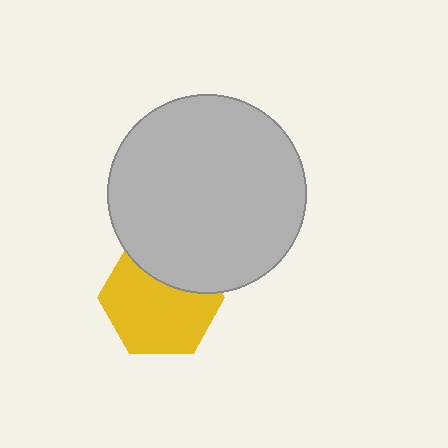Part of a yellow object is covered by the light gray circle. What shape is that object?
It is a hexagon.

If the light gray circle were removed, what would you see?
You would see the complete yellow hexagon.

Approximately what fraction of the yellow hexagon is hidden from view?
Roughly 31% of the yellow hexagon is hidden behind the light gray circle.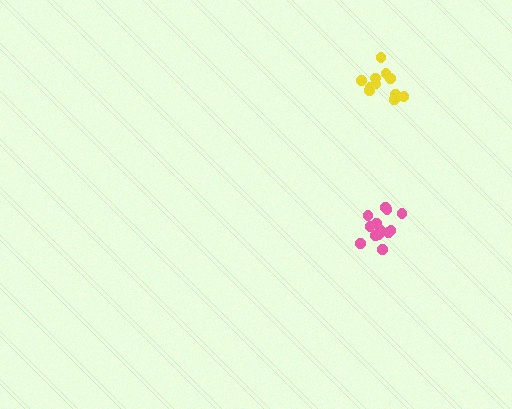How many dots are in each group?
Group 1: 13 dots, Group 2: 12 dots (25 total).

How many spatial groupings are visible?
There are 2 spatial groupings.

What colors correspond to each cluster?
The clusters are colored: pink, yellow.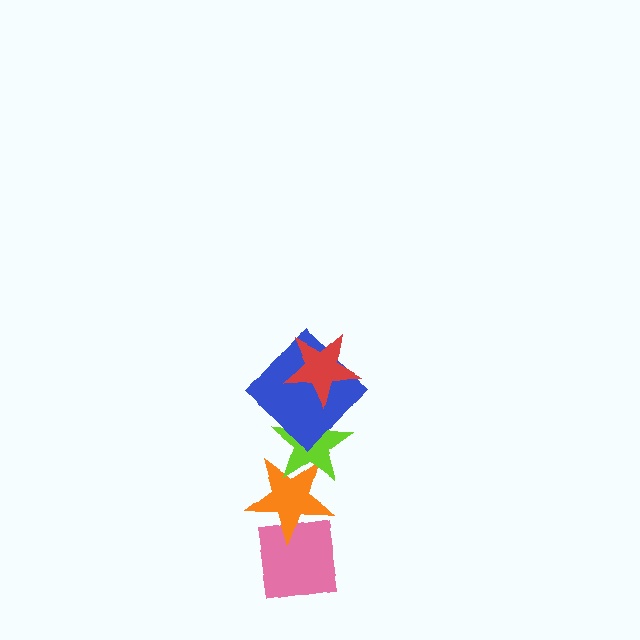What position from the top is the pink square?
The pink square is 5th from the top.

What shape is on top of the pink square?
The orange star is on top of the pink square.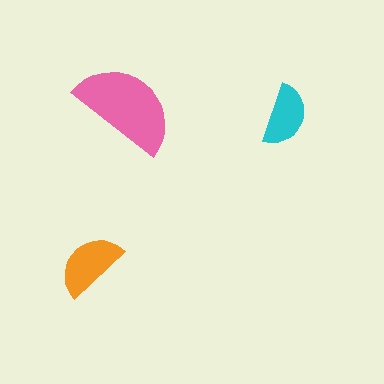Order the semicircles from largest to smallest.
the pink one, the orange one, the cyan one.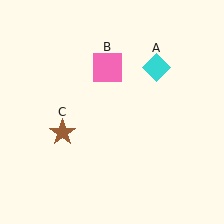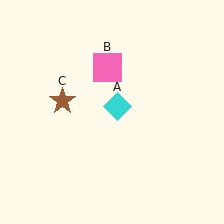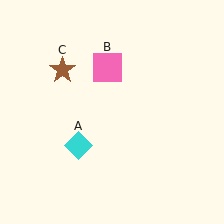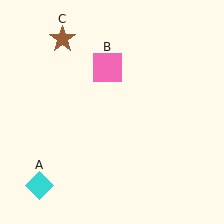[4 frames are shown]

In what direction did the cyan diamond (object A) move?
The cyan diamond (object A) moved down and to the left.